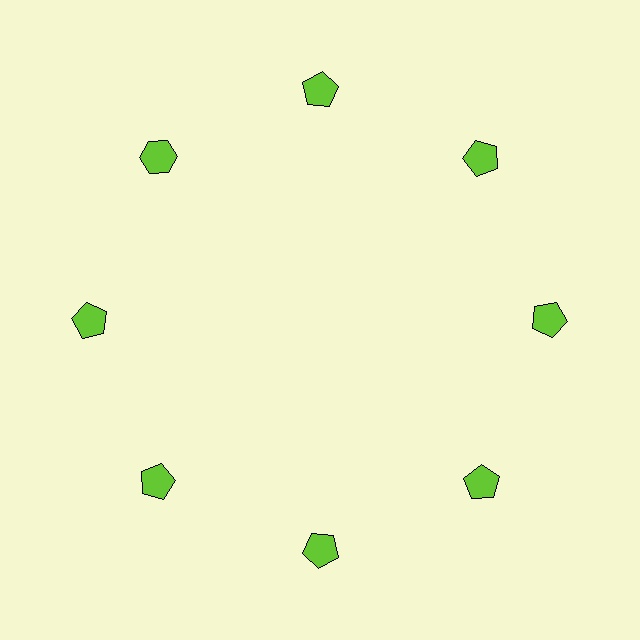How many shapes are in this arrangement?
There are 8 shapes arranged in a ring pattern.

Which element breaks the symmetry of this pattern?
The lime hexagon at roughly the 10 o'clock position breaks the symmetry. All other shapes are lime pentagons.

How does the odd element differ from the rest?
It has a different shape: hexagon instead of pentagon.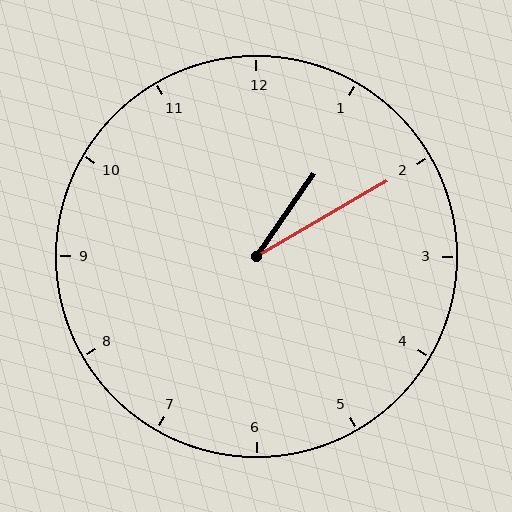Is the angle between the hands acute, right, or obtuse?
It is acute.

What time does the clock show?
1:10.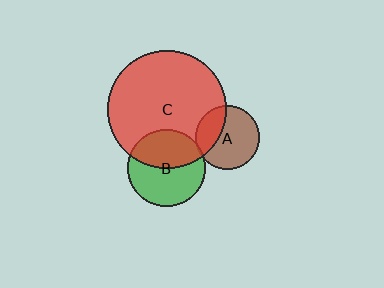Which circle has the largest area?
Circle C (red).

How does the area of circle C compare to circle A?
Approximately 3.4 times.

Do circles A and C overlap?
Yes.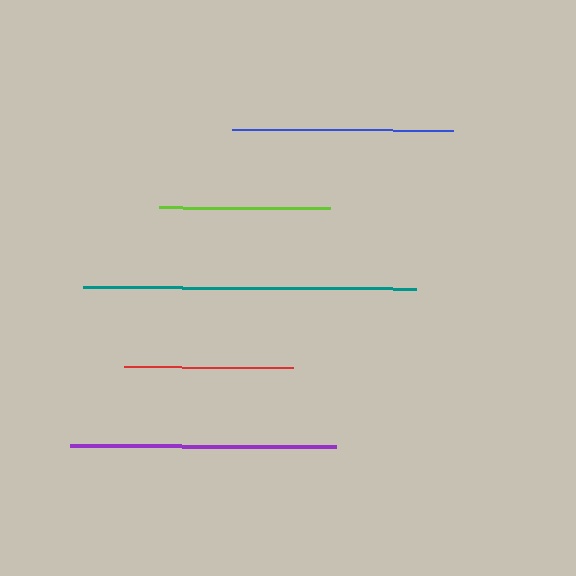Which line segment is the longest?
The teal line is the longest at approximately 334 pixels.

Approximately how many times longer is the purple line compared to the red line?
The purple line is approximately 1.6 times the length of the red line.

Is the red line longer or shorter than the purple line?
The purple line is longer than the red line.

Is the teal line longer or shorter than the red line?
The teal line is longer than the red line.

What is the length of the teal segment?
The teal segment is approximately 334 pixels long.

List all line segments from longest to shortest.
From longest to shortest: teal, purple, blue, lime, red.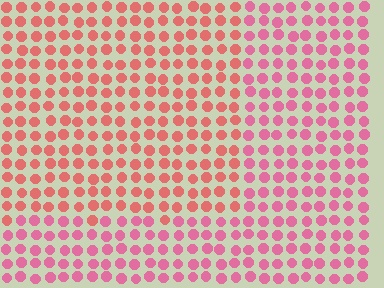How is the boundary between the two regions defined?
The boundary is defined purely by a slight shift in hue (about 26 degrees). Spacing, size, and orientation are identical on both sides.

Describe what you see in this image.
The image is filled with small pink elements in a uniform arrangement. A rectangle-shaped region is visible where the elements are tinted to a slightly different hue, forming a subtle color boundary.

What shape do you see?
I see a rectangle.